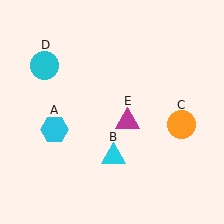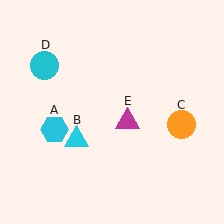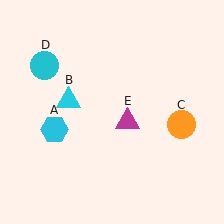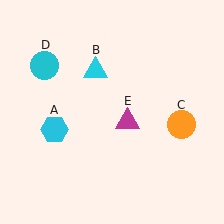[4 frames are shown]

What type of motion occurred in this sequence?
The cyan triangle (object B) rotated clockwise around the center of the scene.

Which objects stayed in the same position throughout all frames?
Cyan hexagon (object A) and orange circle (object C) and cyan circle (object D) and magenta triangle (object E) remained stationary.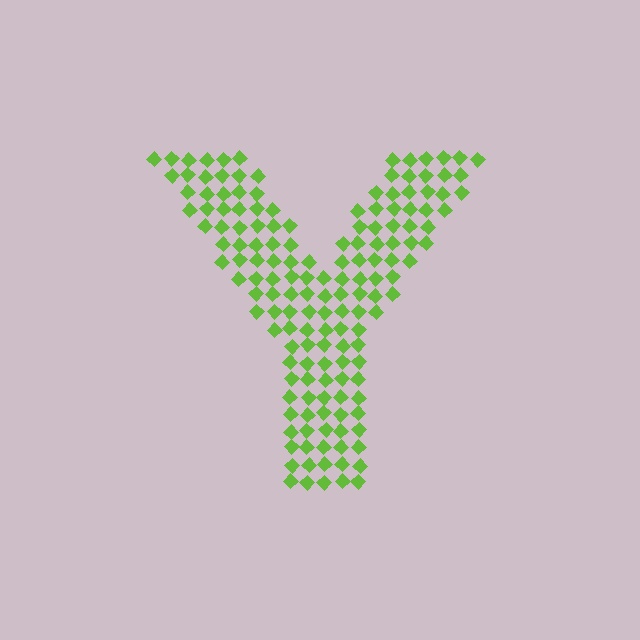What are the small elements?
The small elements are diamonds.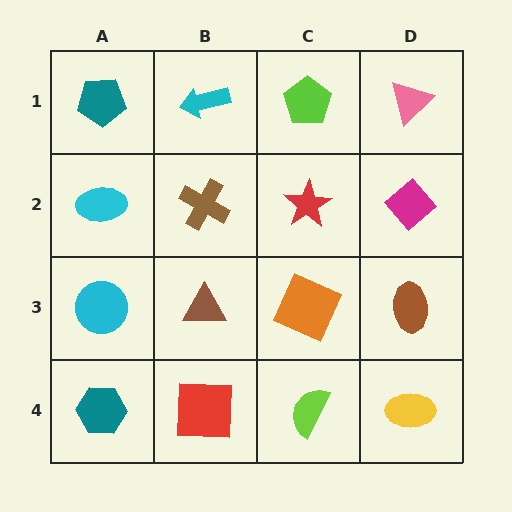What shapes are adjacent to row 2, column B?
A cyan arrow (row 1, column B), a brown triangle (row 3, column B), a cyan ellipse (row 2, column A), a red star (row 2, column C).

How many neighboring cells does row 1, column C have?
3.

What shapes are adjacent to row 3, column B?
A brown cross (row 2, column B), a red square (row 4, column B), a cyan circle (row 3, column A), an orange square (row 3, column C).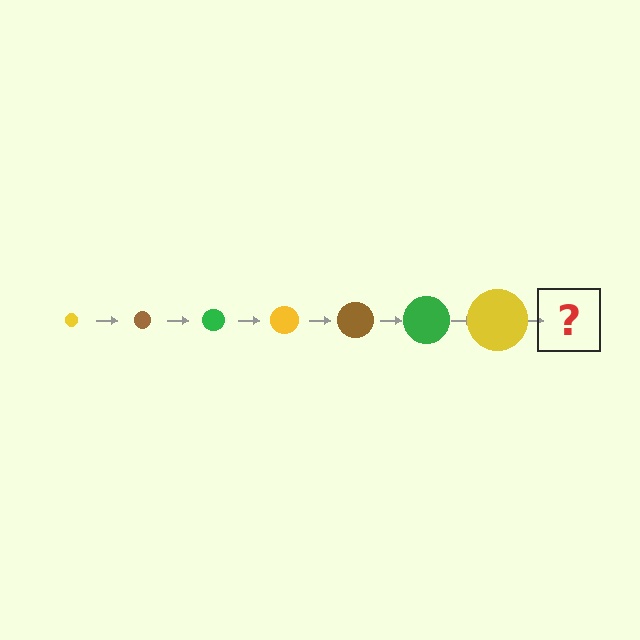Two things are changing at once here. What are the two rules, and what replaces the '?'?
The two rules are that the circle grows larger each step and the color cycles through yellow, brown, and green. The '?' should be a brown circle, larger than the previous one.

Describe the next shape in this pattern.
It should be a brown circle, larger than the previous one.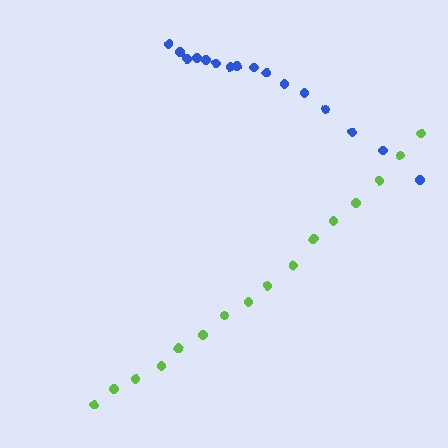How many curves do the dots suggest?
There are 2 distinct paths.